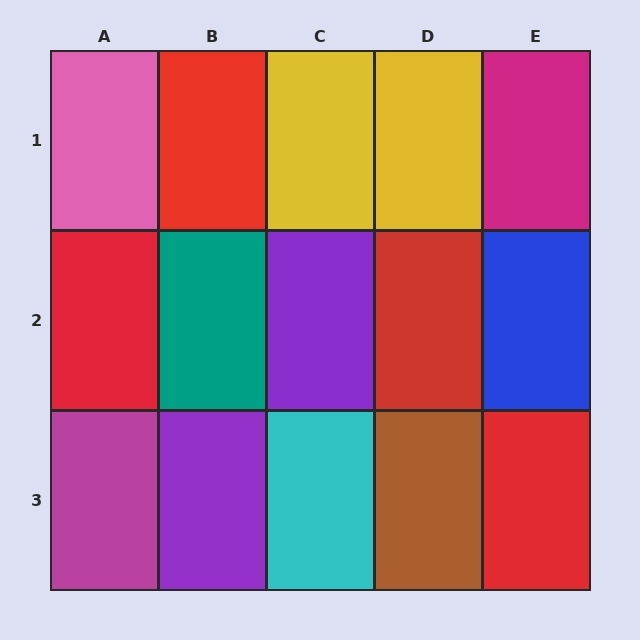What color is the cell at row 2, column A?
Red.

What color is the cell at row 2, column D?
Red.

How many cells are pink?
1 cell is pink.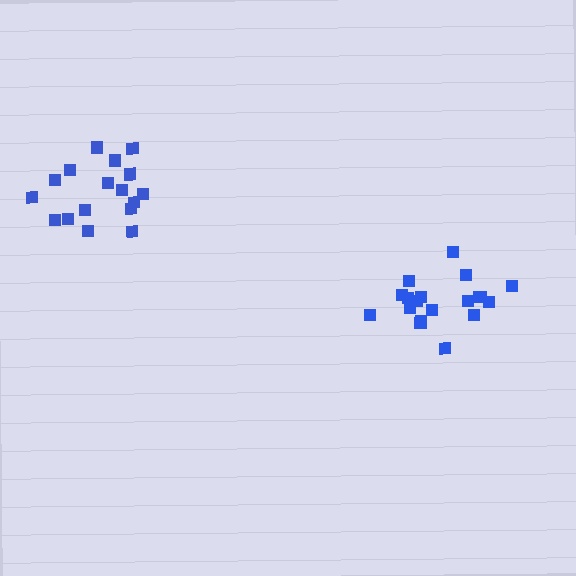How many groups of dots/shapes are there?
There are 2 groups.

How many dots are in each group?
Group 1: 17 dots, Group 2: 19 dots (36 total).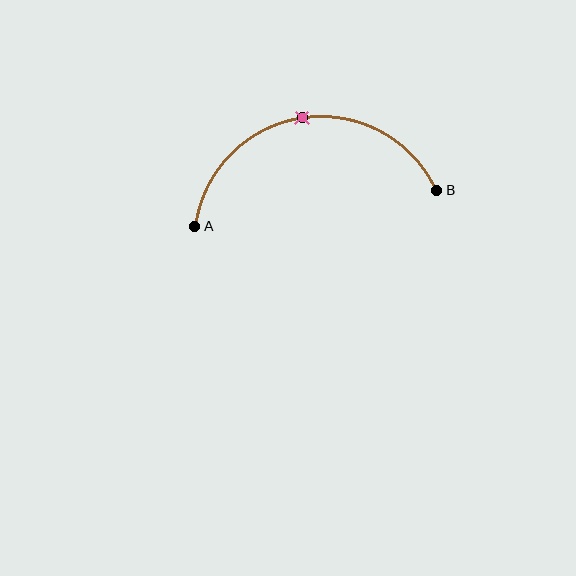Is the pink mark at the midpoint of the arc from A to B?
Yes. The pink mark lies on the arc at equal arc-length from both A and B — it is the arc midpoint.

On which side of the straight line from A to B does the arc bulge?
The arc bulges above the straight line connecting A and B.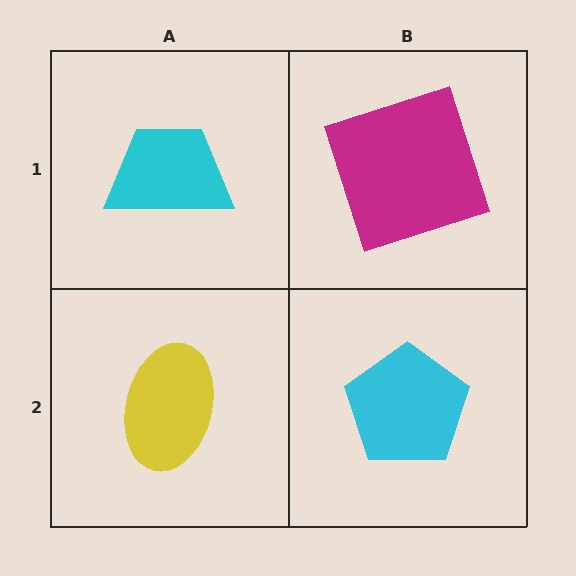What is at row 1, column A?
A cyan trapezoid.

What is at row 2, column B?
A cyan pentagon.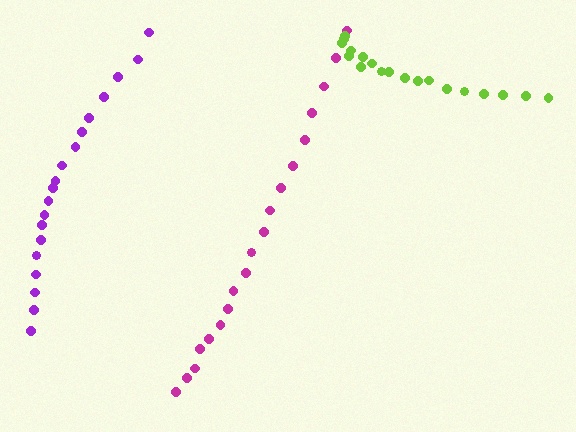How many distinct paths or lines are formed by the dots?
There are 3 distinct paths.